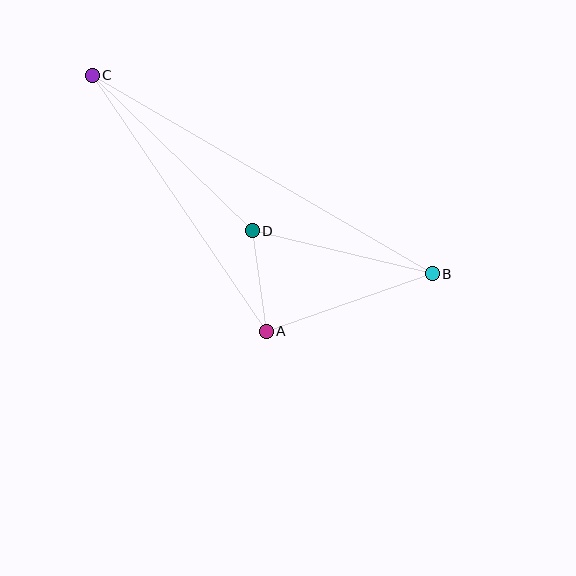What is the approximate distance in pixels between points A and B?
The distance between A and B is approximately 176 pixels.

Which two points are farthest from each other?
Points B and C are farthest from each other.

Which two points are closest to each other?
Points A and D are closest to each other.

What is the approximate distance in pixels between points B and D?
The distance between B and D is approximately 185 pixels.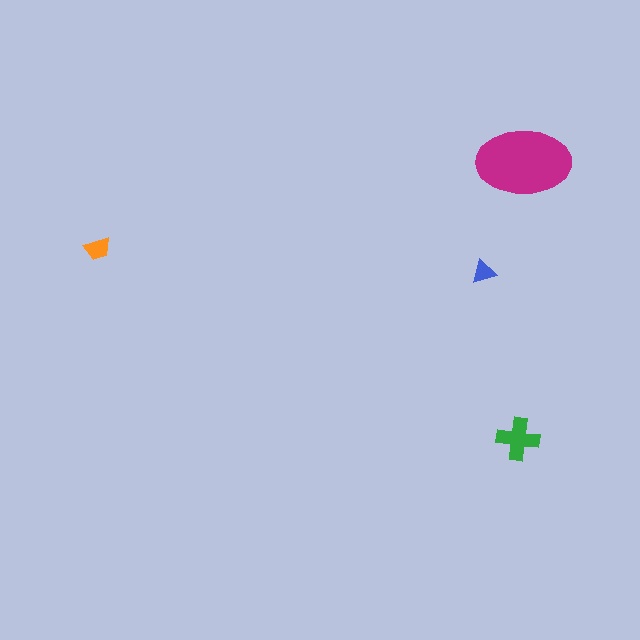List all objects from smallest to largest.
The blue triangle, the orange trapezoid, the green cross, the magenta ellipse.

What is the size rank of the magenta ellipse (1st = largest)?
1st.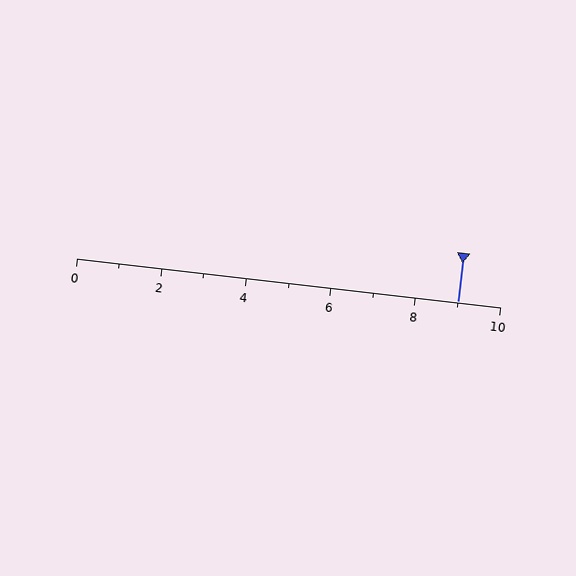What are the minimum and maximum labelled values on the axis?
The axis runs from 0 to 10.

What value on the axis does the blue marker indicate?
The marker indicates approximately 9.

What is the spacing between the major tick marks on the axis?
The major ticks are spaced 2 apart.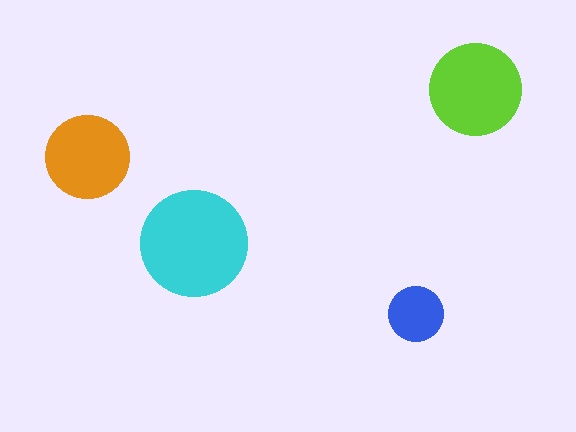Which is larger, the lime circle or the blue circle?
The lime one.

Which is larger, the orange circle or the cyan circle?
The cyan one.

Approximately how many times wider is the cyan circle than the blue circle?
About 2 times wider.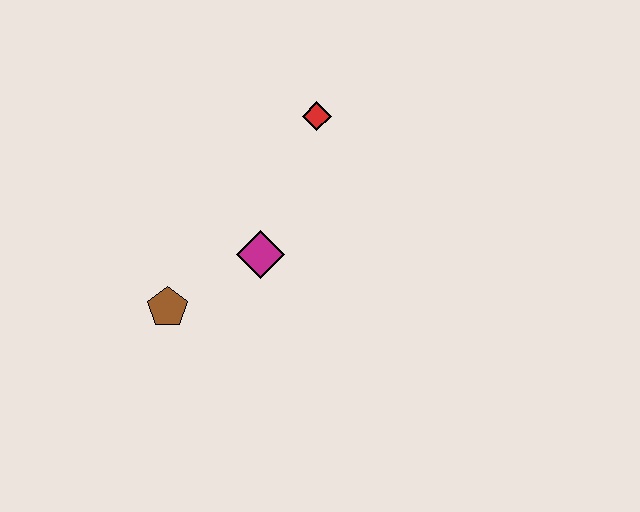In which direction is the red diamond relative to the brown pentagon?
The red diamond is above the brown pentagon.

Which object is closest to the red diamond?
The magenta diamond is closest to the red diamond.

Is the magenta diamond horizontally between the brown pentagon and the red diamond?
Yes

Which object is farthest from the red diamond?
The brown pentagon is farthest from the red diamond.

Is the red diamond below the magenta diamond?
No